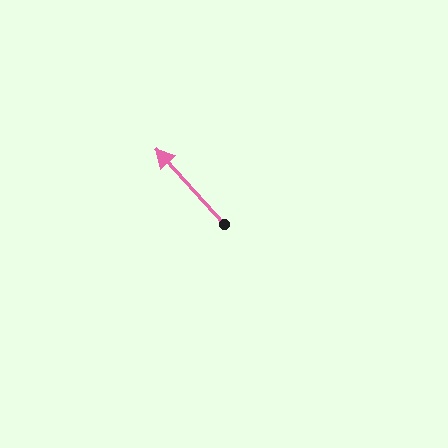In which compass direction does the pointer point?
Northwest.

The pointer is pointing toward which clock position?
Roughly 11 o'clock.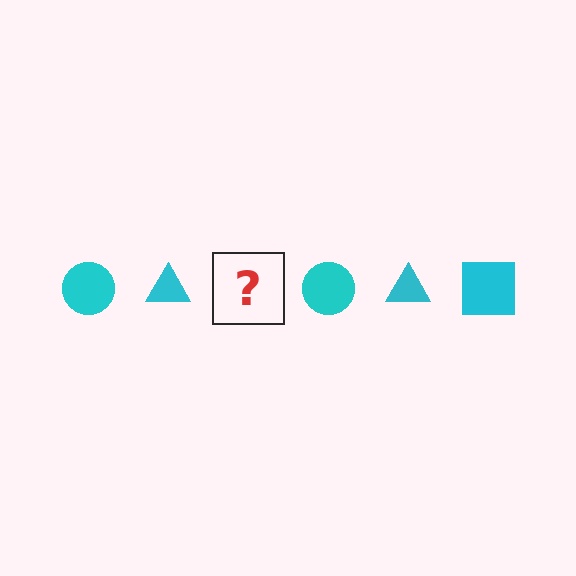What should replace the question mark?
The question mark should be replaced with a cyan square.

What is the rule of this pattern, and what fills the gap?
The rule is that the pattern cycles through circle, triangle, square shapes in cyan. The gap should be filled with a cyan square.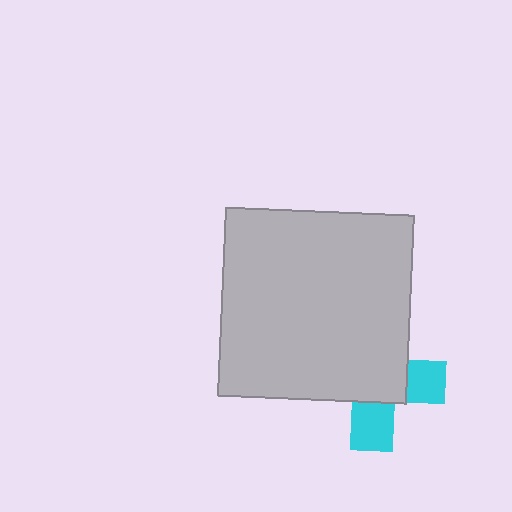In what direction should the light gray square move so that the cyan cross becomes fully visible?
The light gray square should move toward the upper-left. That is the shortest direction to clear the overlap and leave the cyan cross fully visible.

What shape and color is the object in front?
The object in front is a light gray square.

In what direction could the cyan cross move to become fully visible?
The cyan cross could move toward the lower-right. That would shift it out from behind the light gray square entirely.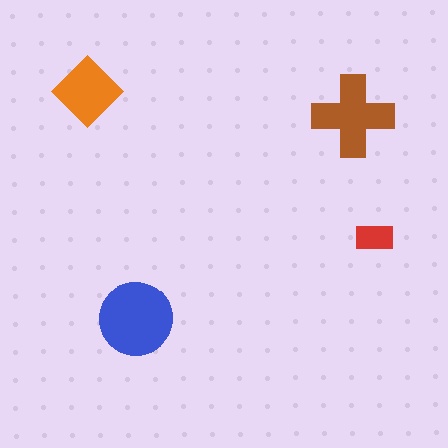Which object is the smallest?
The red rectangle.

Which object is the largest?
The blue circle.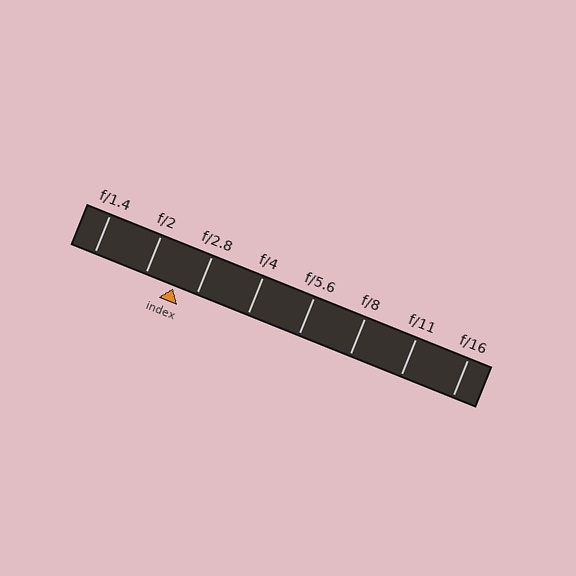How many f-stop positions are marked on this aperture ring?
There are 8 f-stop positions marked.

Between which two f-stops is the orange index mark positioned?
The index mark is between f/2 and f/2.8.